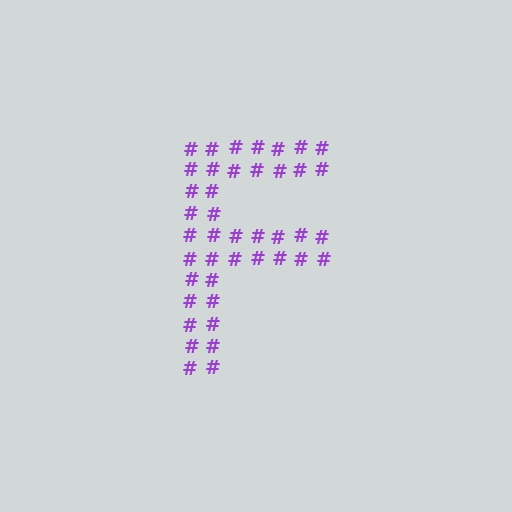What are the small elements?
The small elements are hash symbols.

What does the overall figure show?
The overall figure shows the letter F.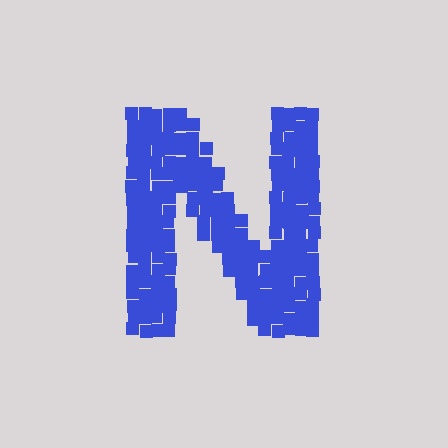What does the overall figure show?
The overall figure shows the letter N.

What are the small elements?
The small elements are squares.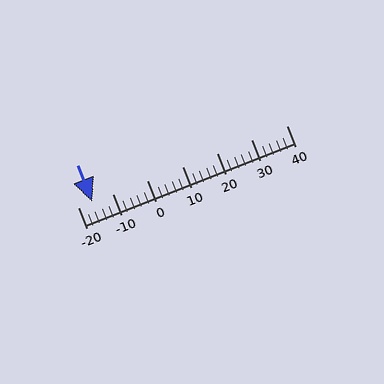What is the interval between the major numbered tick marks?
The major tick marks are spaced 10 units apart.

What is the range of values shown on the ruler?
The ruler shows values from -20 to 40.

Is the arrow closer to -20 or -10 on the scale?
The arrow is closer to -20.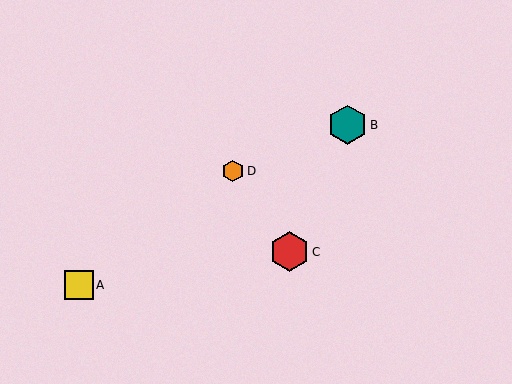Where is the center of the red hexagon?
The center of the red hexagon is at (290, 252).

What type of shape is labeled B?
Shape B is a teal hexagon.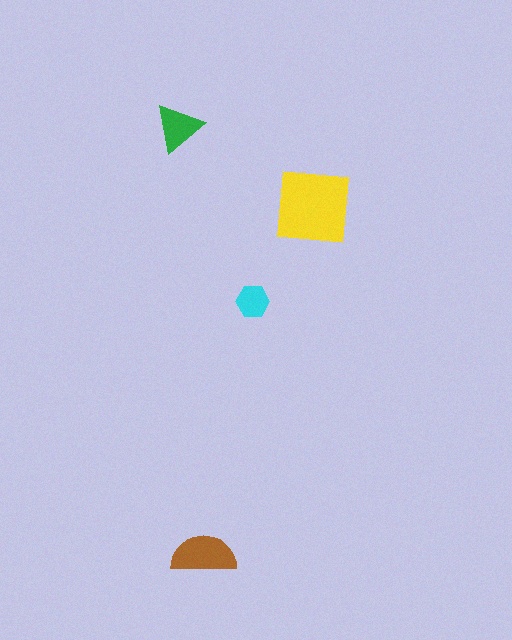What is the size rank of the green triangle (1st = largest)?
3rd.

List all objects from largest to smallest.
The yellow square, the brown semicircle, the green triangle, the cyan hexagon.